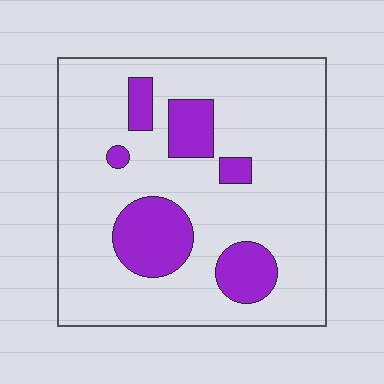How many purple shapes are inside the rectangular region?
6.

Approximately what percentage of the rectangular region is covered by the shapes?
Approximately 20%.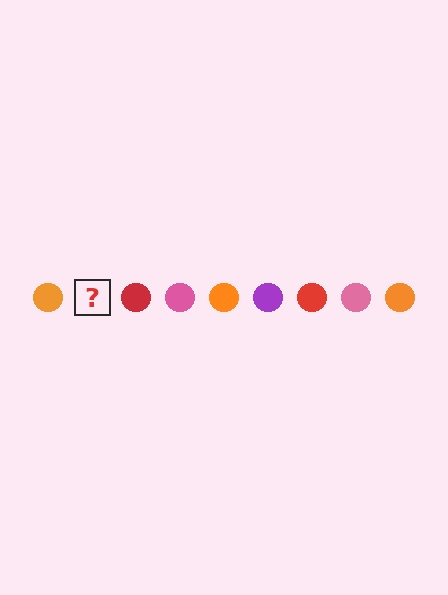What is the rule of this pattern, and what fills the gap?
The rule is that the pattern cycles through orange, purple, red, pink circles. The gap should be filled with a purple circle.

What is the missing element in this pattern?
The missing element is a purple circle.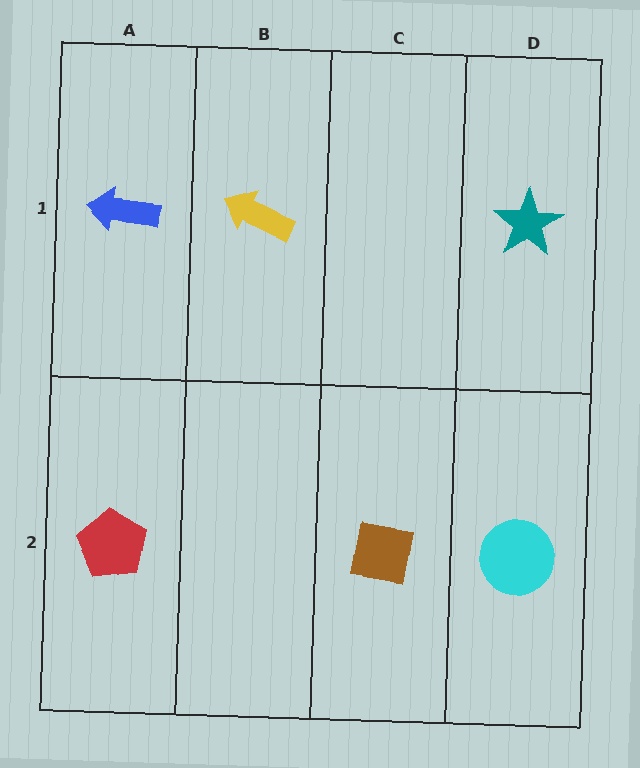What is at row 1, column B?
A yellow arrow.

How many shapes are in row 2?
3 shapes.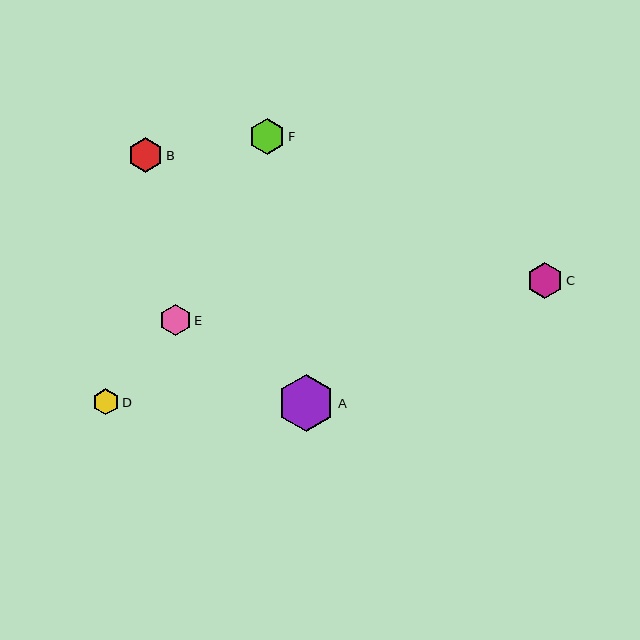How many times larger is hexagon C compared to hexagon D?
Hexagon C is approximately 1.4 times the size of hexagon D.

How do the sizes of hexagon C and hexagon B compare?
Hexagon C and hexagon B are approximately the same size.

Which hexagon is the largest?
Hexagon A is the largest with a size of approximately 57 pixels.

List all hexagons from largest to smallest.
From largest to smallest: A, C, F, B, E, D.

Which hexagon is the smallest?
Hexagon D is the smallest with a size of approximately 26 pixels.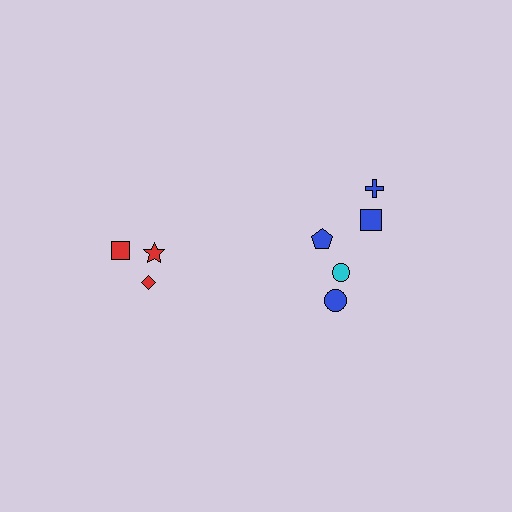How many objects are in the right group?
There are 5 objects.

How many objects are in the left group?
There are 3 objects.